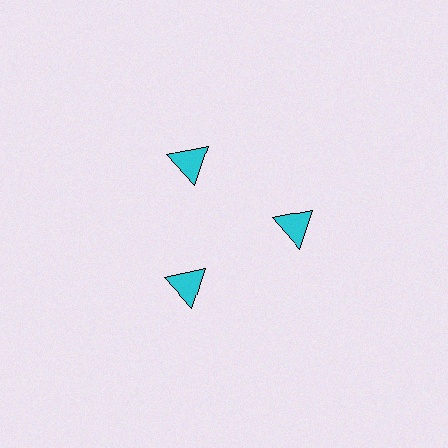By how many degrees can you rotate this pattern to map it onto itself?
The pattern maps onto itself every 120 degrees of rotation.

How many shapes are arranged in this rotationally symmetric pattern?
There are 3 shapes, arranged in 3 groups of 1.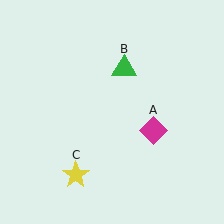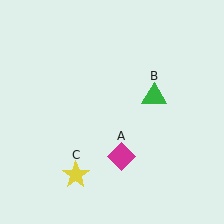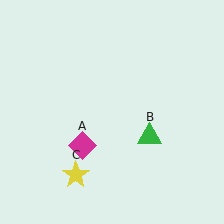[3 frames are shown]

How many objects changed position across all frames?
2 objects changed position: magenta diamond (object A), green triangle (object B).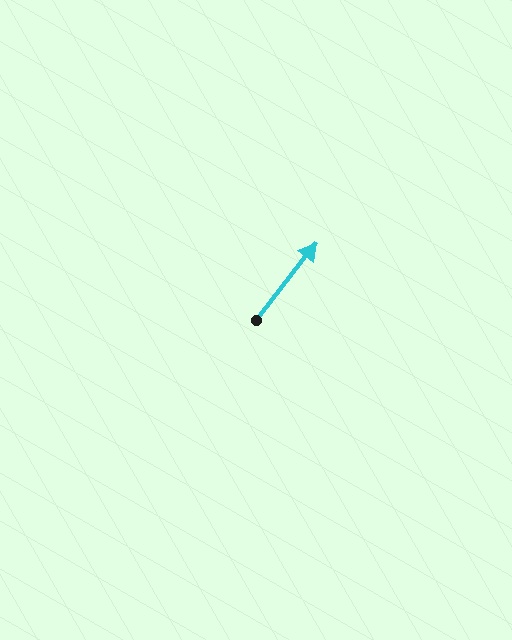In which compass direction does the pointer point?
Northeast.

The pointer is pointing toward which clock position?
Roughly 1 o'clock.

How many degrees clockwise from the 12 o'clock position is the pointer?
Approximately 38 degrees.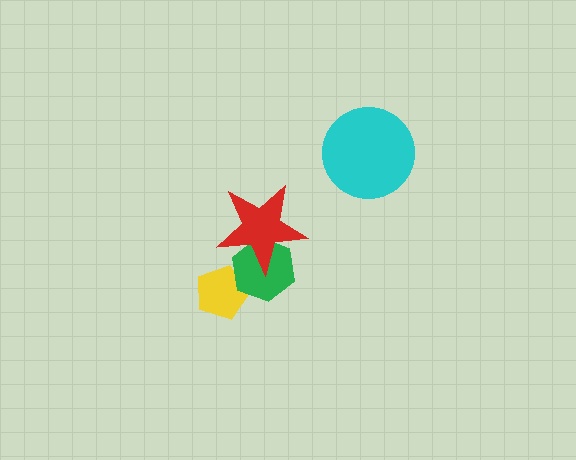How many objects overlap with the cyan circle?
0 objects overlap with the cyan circle.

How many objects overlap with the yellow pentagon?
1 object overlaps with the yellow pentagon.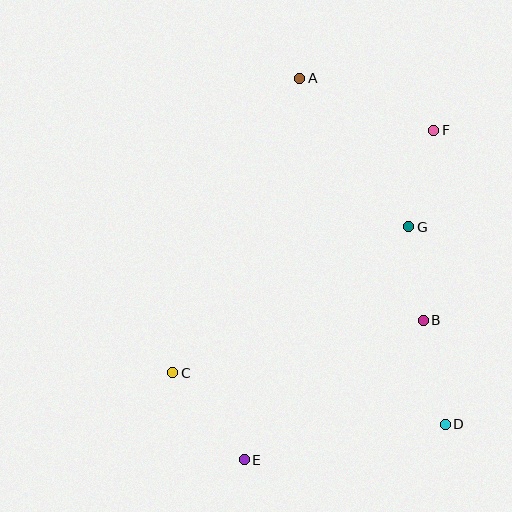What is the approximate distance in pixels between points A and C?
The distance between A and C is approximately 321 pixels.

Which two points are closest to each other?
Points B and G are closest to each other.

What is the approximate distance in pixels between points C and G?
The distance between C and G is approximately 277 pixels.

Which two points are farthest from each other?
Points A and E are farthest from each other.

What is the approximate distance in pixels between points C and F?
The distance between C and F is approximately 356 pixels.